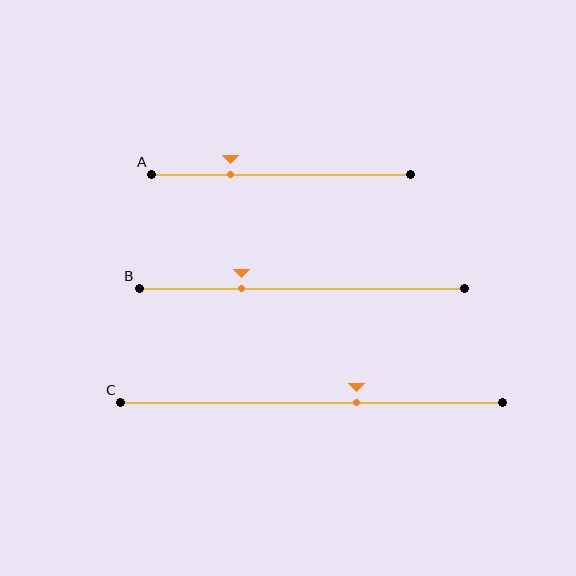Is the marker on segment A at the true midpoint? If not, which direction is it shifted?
No, the marker on segment A is shifted to the left by about 20% of the segment length.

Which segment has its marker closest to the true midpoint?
Segment C has its marker closest to the true midpoint.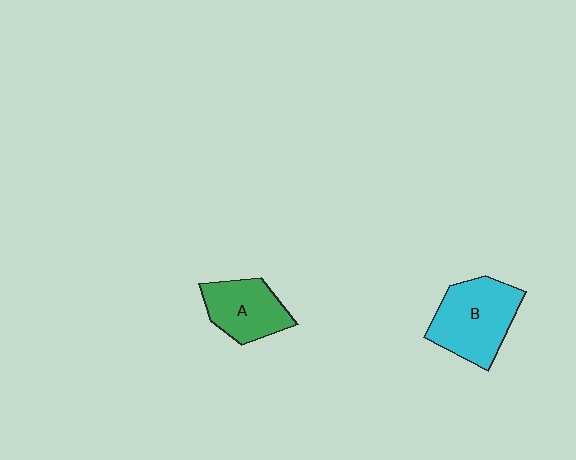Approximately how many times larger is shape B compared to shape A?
Approximately 1.4 times.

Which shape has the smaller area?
Shape A (green).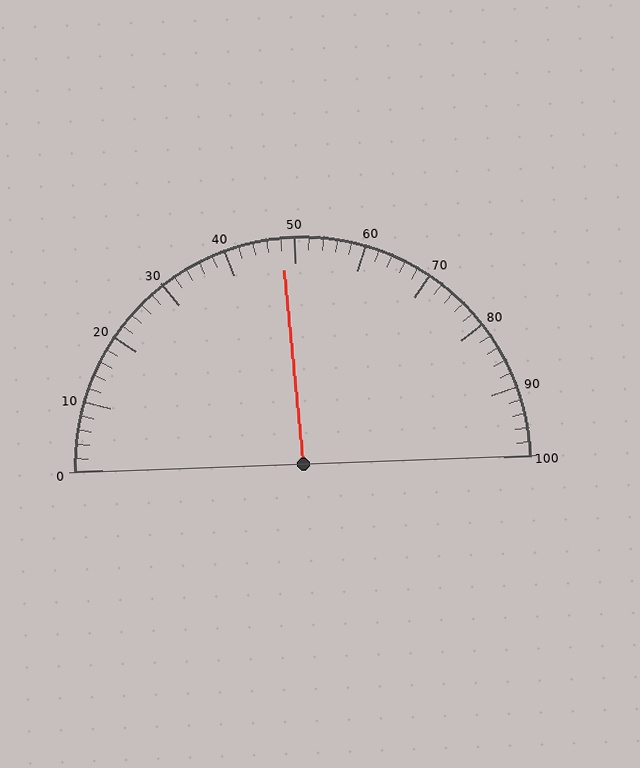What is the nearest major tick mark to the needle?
The nearest major tick mark is 50.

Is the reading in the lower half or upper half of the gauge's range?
The reading is in the lower half of the range (0 to 100).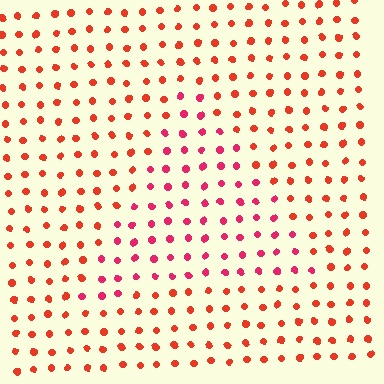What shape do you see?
I see a triangle.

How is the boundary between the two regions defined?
The boundary is defined purely by a slight shift in hue (about 28 degrees). Spacing, size, and orientation are identical on both sides.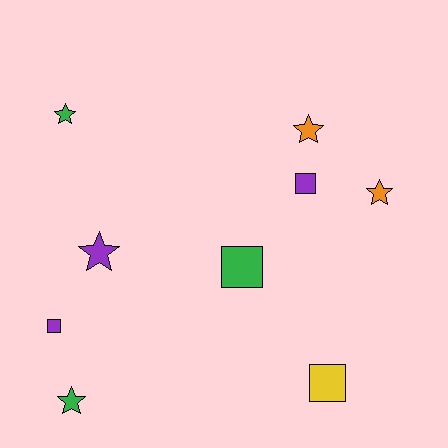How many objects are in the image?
There are 9 objects.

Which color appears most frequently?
Purple, with 3 objects.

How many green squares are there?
There is 1 green square.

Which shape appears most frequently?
Star, with 5 objects.